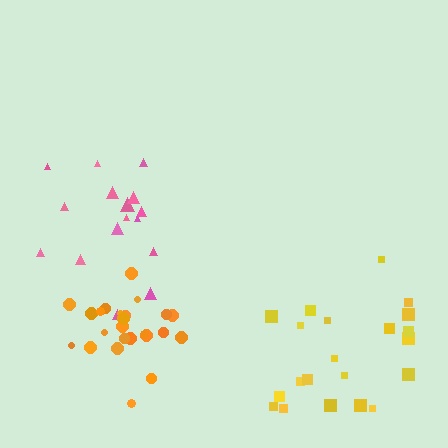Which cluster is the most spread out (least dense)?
Pink.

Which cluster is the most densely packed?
Orange.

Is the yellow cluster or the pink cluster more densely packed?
Yellow.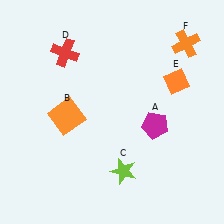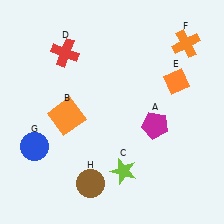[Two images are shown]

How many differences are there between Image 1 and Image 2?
There are 2 differences between the two images.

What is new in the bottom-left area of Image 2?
A blue circle (G) was added in the bottom-left area of Image 2.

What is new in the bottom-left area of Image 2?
A brown circle (H) was added in the bottom-left area of Image 2.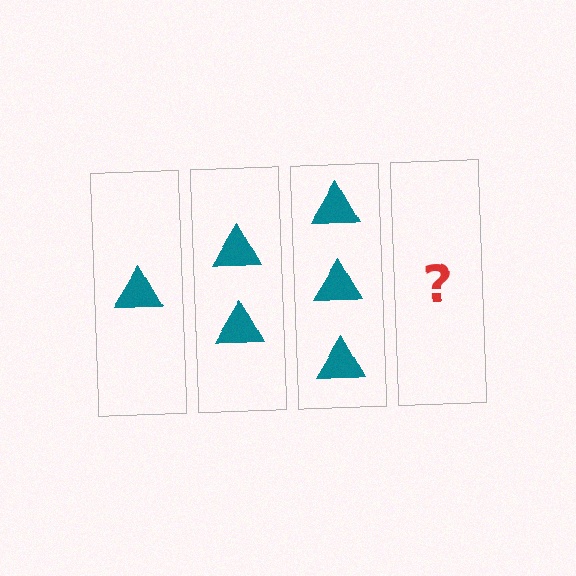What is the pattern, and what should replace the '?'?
The pattern is that each step adds one more triangle. The '?' should be 4 triangles.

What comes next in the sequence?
The next element should be 4 triangles.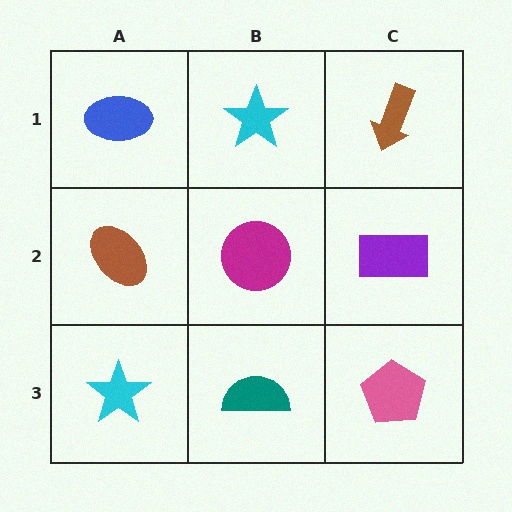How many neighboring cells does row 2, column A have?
3.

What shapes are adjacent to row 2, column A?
A blue ellipse (row 1, column A), a cyan star (row 3, column A), a magenta circle (row 2, column B).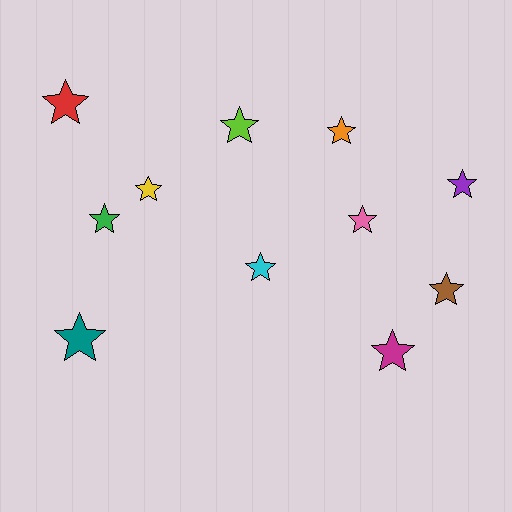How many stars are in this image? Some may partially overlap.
There are 11 stars.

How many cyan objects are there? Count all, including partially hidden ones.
There is 1 cyan object.